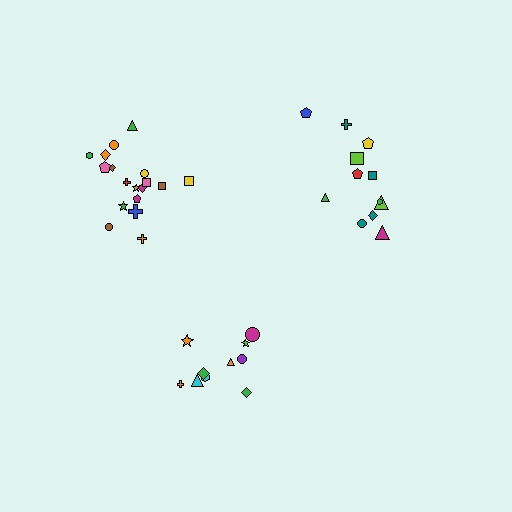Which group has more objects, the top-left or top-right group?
The top-left group.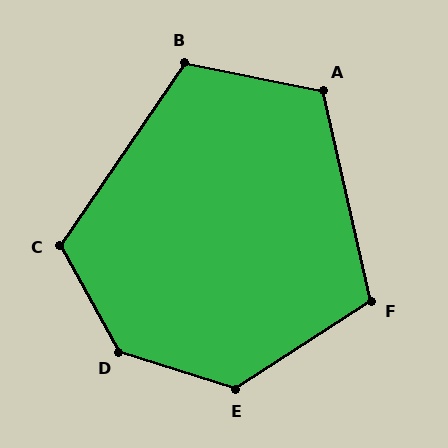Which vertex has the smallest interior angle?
F, at approximately 110 degrees.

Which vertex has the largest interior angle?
D, at approximately 137 degrees.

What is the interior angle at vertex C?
Approximately 117 degrees (obtuse).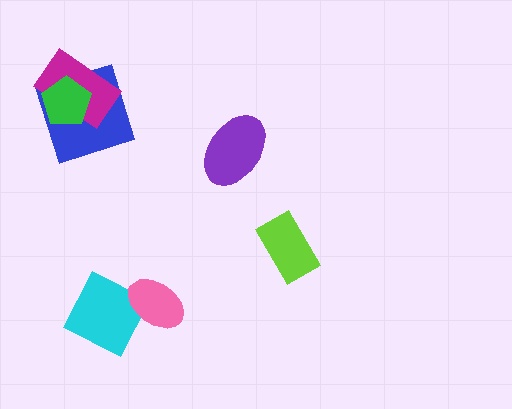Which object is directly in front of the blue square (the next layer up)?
The magenta rectangle is directly in front of the blue square.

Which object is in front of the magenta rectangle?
The green pentagon is in front of the magenta rectangle.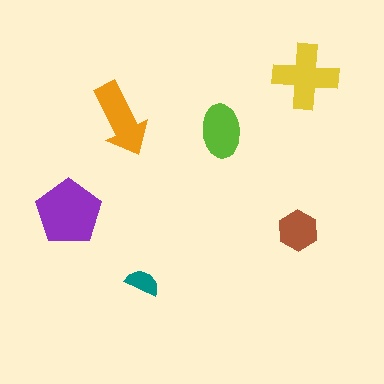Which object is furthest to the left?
The purple pentagon is leftmost.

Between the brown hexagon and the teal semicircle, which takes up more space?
The brown hexagon.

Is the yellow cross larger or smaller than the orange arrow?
Larger.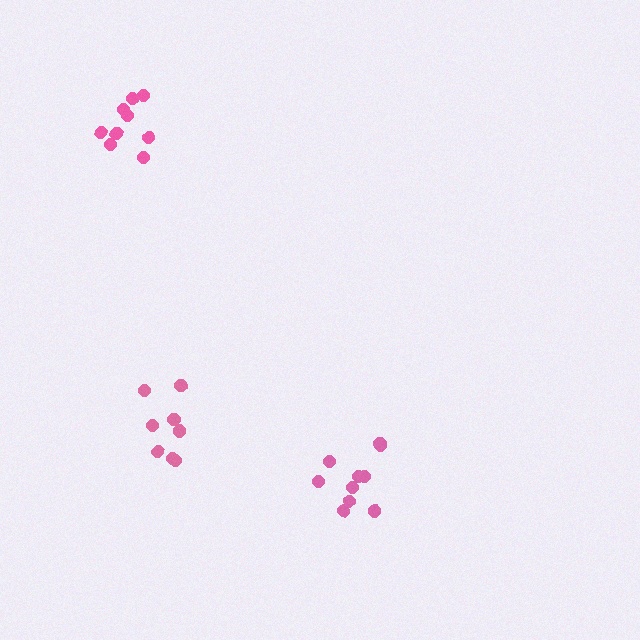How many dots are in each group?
Group 1: 10 dots, Group 2: 8 dots, Group 3: 9 dots (27 total).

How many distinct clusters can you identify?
There are 3 distinct clusters.